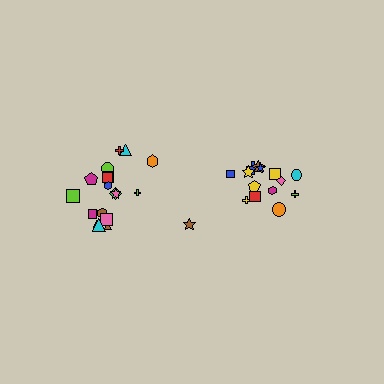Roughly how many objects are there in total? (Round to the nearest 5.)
Roughly 35 objects in total.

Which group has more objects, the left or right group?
The left group.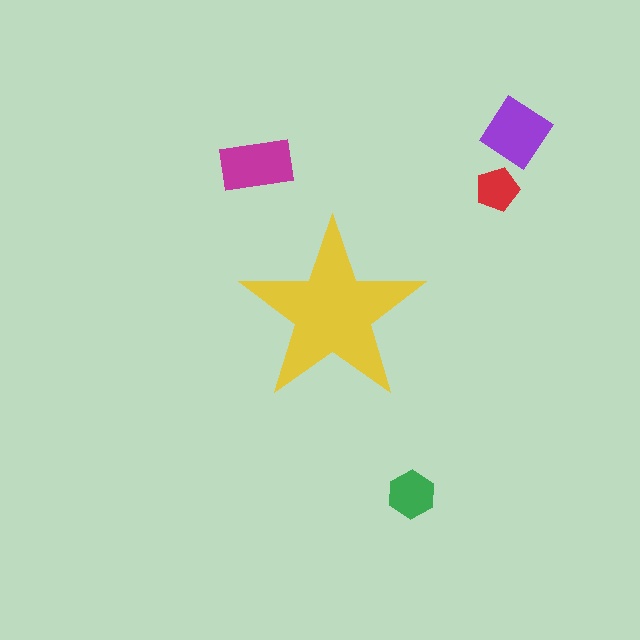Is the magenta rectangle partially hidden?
No, the magenta rectangle is fully visible.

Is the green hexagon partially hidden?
No, the green hexagon is fully visible.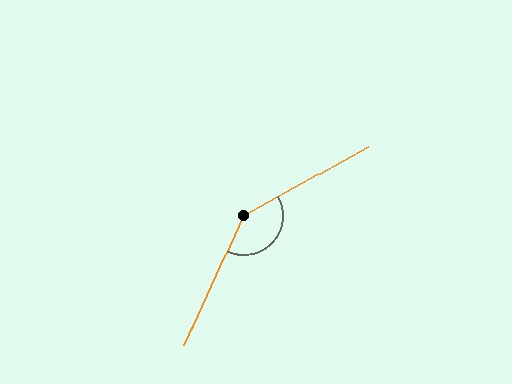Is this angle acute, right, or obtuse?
It is obtuse.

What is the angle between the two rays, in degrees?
Approximately 144 degrees.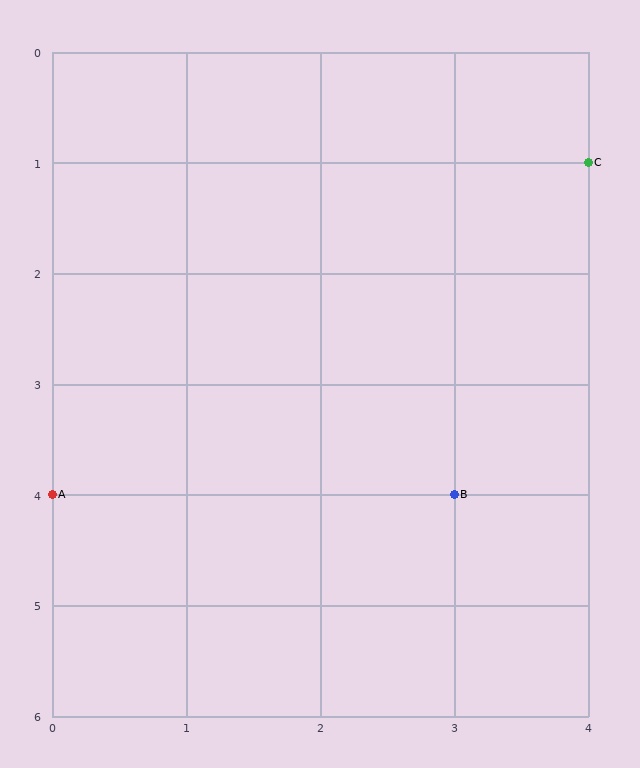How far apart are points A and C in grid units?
Points A and C are 4 columns and 3 rows apart (about 5.0 grid units diagonally).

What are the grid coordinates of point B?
Point B is at grid coordinates (3, 4).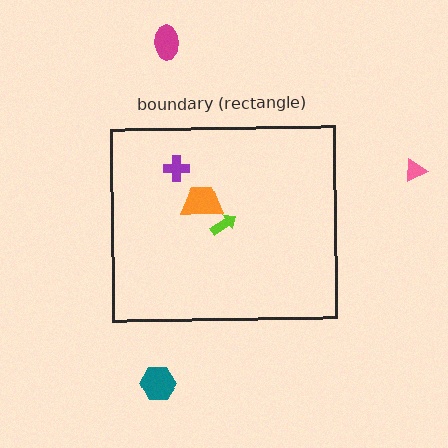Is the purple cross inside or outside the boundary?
Inside.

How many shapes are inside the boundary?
3 inside, 3 outside.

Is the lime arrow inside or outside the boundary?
Inside.